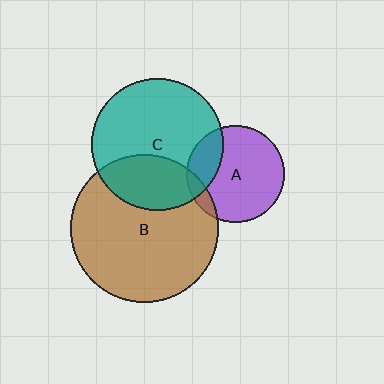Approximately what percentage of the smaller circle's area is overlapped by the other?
Approximately 20%.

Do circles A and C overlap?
Yes.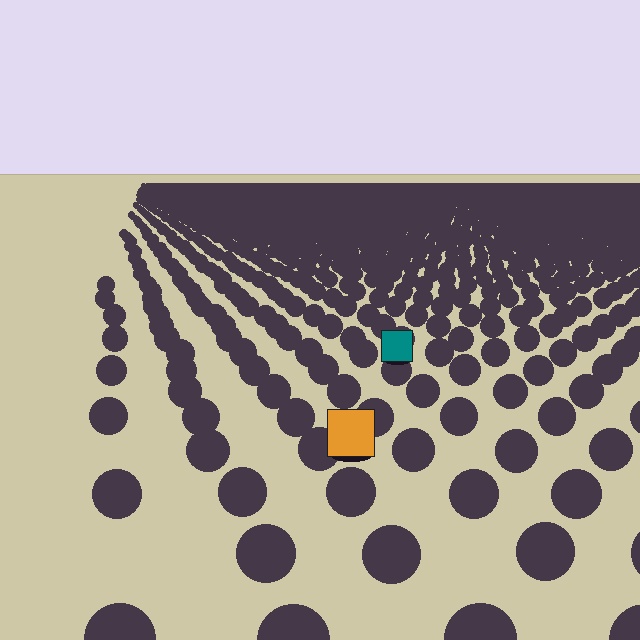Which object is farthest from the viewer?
The teal square is farthest from the viewer. It appears smaller and the ground texture around it is denser.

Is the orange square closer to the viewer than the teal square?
Yes. The orange square is closer — you can tell from the texture gradient: the ground texture is coarser near it.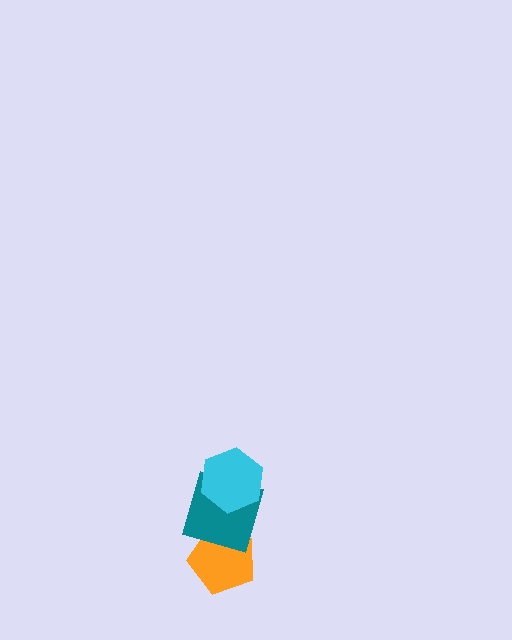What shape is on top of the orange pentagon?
The teal square is on top of the orange pentagon.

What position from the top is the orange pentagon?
The orange pentagon is 3rd from the top.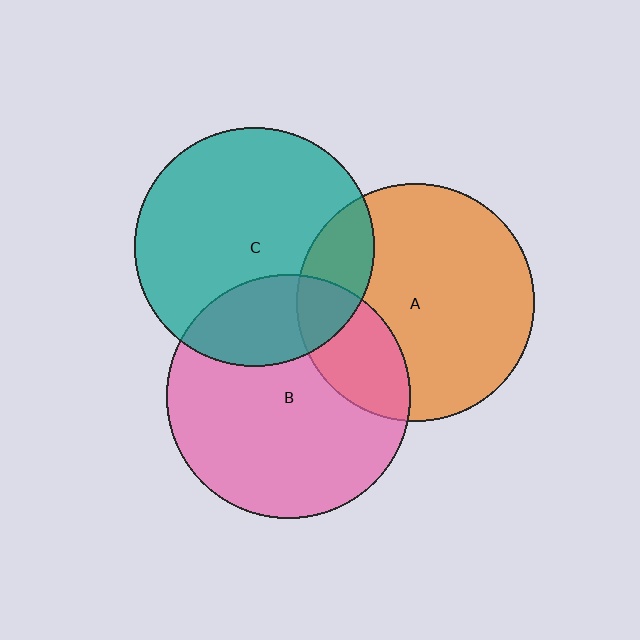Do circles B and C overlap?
Yes.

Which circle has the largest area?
Circle B (pink).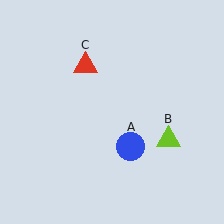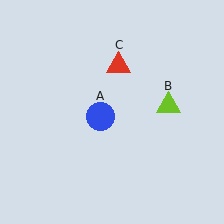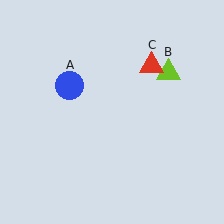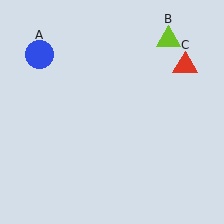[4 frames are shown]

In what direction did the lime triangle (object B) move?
The lime triangle (object B) moved up.